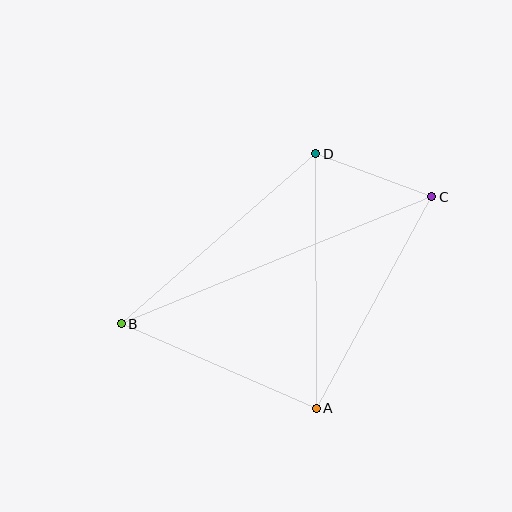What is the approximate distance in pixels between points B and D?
The distance between B and D is approximately 259 pixels.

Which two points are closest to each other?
Points C and D are closest to each other.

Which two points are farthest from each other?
Points B and C are farthest from each other.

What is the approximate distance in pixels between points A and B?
The distance between A and B is approximately 213 pixels.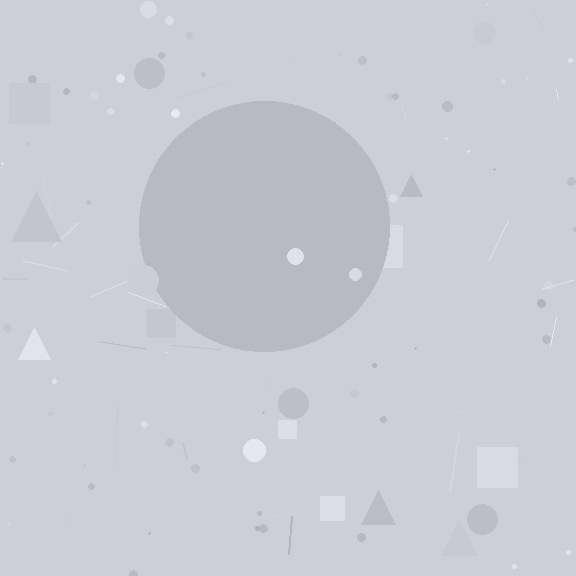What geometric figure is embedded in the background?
A circle is embedded in the background.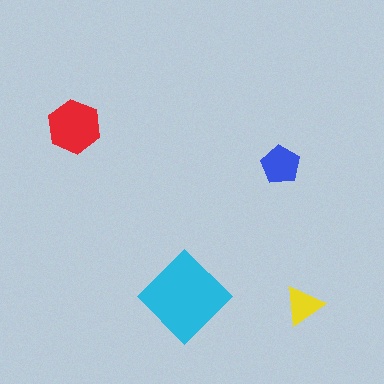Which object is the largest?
The cyan diamond.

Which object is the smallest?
The yellow triangle.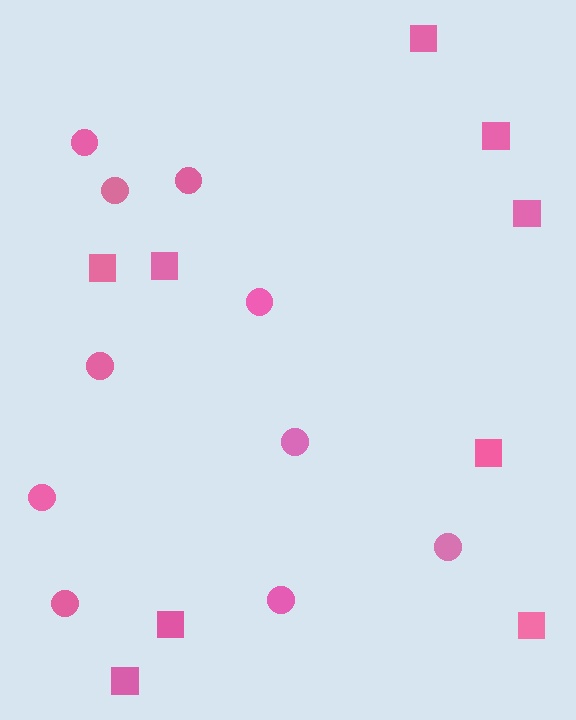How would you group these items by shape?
There are 2 groups: one group of circles (10) and one group of squares (9).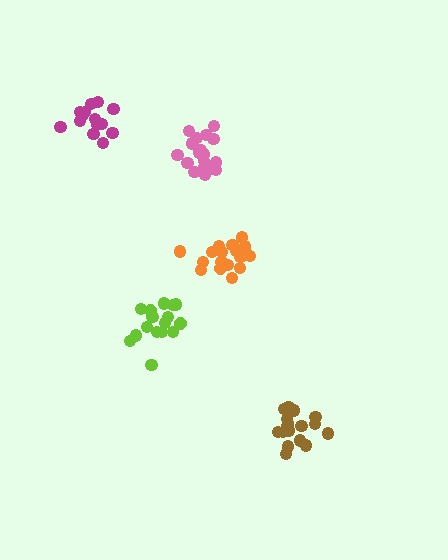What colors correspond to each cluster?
The clusters are colored: pink, orange, lime, brown, magenta.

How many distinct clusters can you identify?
There are 5 distinct clusters.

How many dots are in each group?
Group 1: 19 dots, Group 2: 18 dots, Group 3: 16 dots, Group 4: 18 dots, Group 5: 14 dots (85 total).